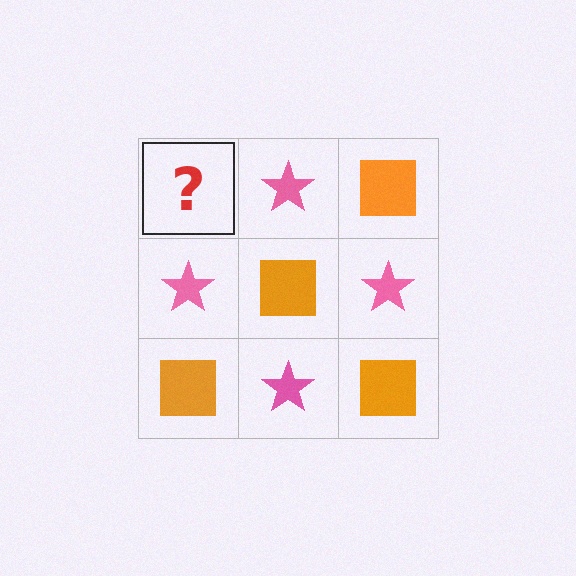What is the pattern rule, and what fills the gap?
The rule is that it alternates orange square and pink star in a checkerboard pattern. The gap should be filled with an orange square.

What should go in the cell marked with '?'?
The missing cell should contain an orange square.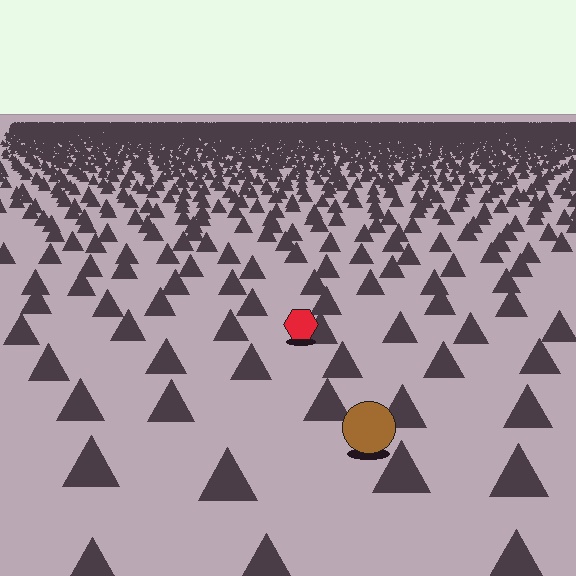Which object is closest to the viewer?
The brown circle is closest. The texture marks near it are larger and more spread out.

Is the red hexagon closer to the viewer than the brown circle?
No. The brown circle is closer — you can tell from the texture gradient: the ground texture is coarser near it.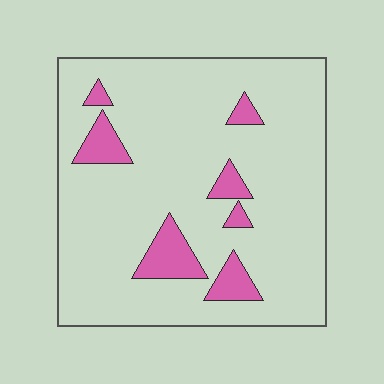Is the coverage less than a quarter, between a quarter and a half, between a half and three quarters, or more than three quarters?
Less than a quarter.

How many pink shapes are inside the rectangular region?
7.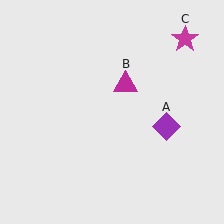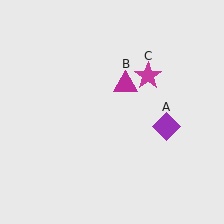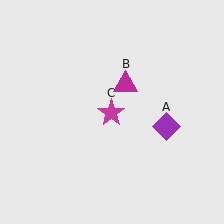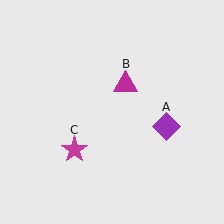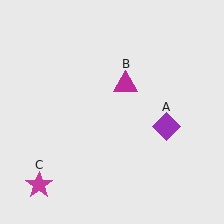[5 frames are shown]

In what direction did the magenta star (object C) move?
The magenta star (object C) moved down and to the left.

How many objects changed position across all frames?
1 object changed position: magenta star (object C).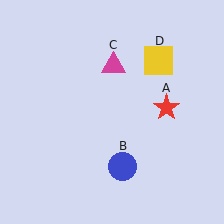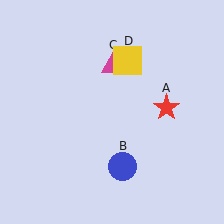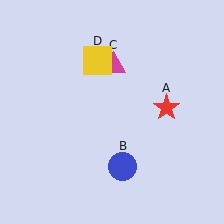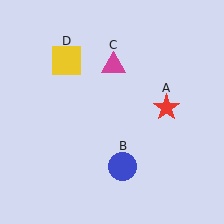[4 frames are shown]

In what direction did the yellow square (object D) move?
The yellow square (object D) moved left.